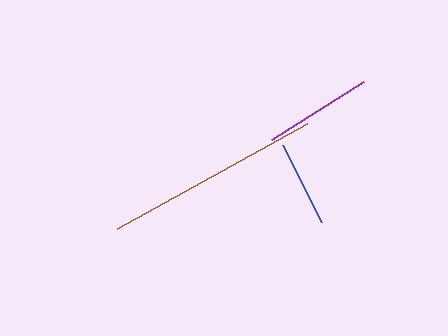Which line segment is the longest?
The brown line is the longest at approximately 217 pixels.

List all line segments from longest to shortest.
From longest to shortest: brown, purple, blue.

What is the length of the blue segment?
The blue segment is approximately 86 pixels long.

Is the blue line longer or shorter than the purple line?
The purple line is longer than the blue line.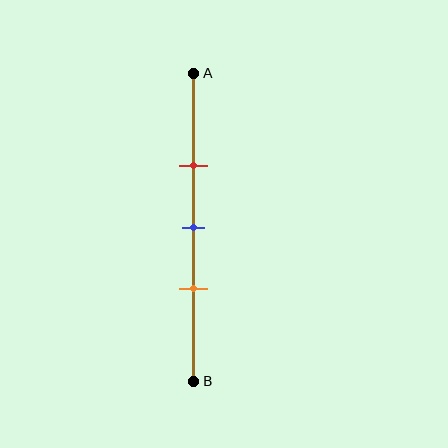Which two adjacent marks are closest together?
The blue and orange marks are the closest adjacent pair.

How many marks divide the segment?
There are 3 marks dividing the segment.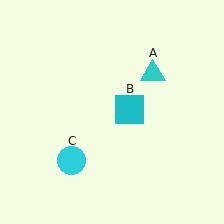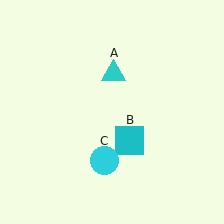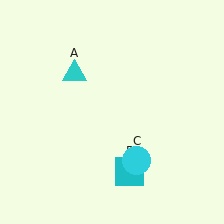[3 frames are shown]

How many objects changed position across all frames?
3 objects changed position: cyan triangle (object A), cyan square (object B), cyan circle (object C).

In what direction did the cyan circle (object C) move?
The cyan circle (object C) moved right.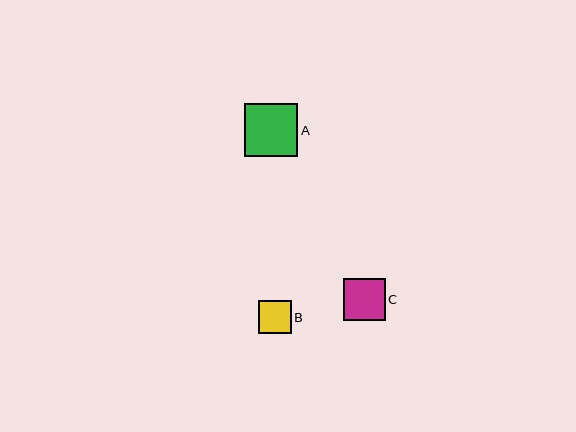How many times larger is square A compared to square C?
Square A is approximately 1.3 times the size of square C.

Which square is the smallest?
Square B is the smallest with a size of approximately 32 pixels.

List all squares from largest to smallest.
From largest to smallest: A, C, B.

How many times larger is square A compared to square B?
Square A is approximately 1.6 times the size of square B.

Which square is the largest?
Square A is the largest with a size of approximately 53 pixels.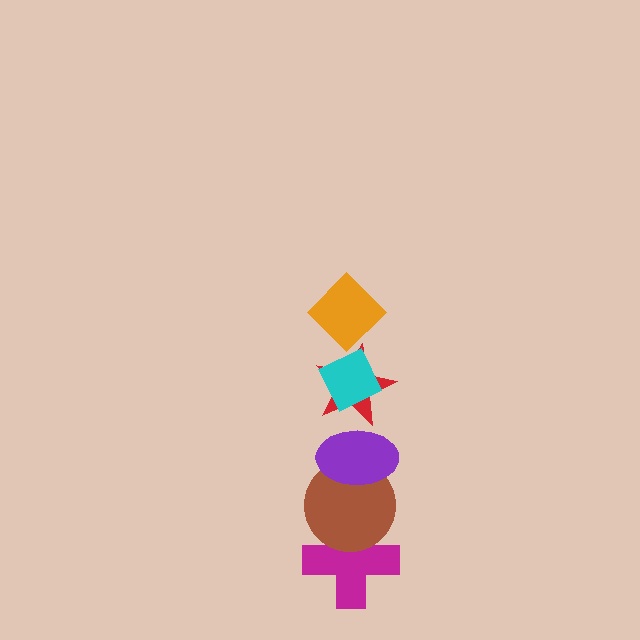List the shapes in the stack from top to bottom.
From top to bottom: the orange diamond, the cyan diamond, the red star, the purple ellipse, the brown circle, the magenta cross.